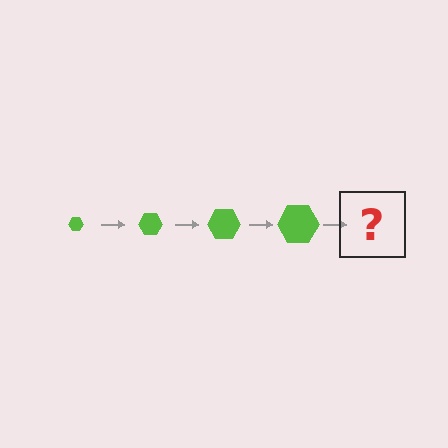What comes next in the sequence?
The next element should be a lime hexagon, larger than the previous one.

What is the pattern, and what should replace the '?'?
The pattern is that the hexagon gets progressively larger each step. The '?' should be a lime hexagon, larger than the previous one.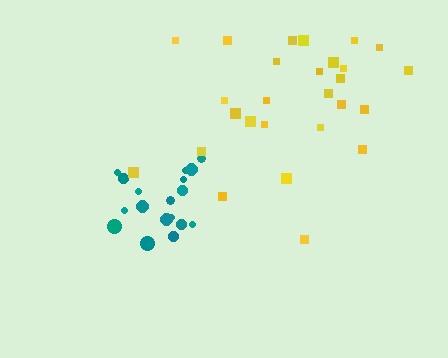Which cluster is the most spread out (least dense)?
Yellow.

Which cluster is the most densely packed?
Teal.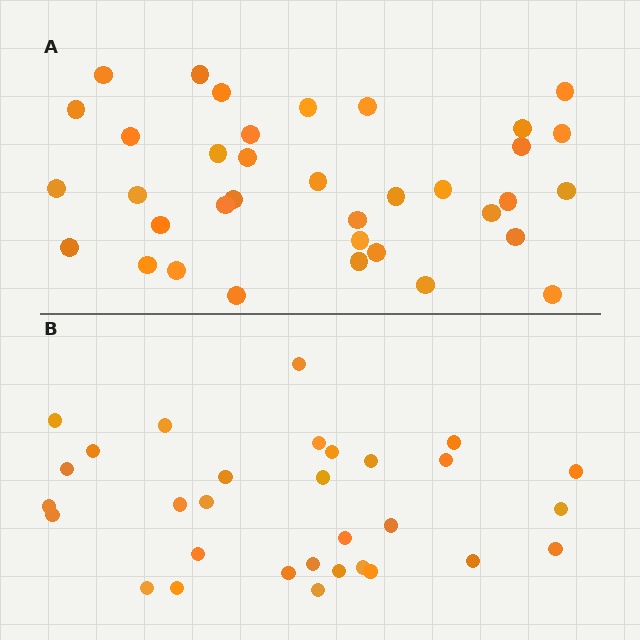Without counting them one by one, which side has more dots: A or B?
Region A (the top region) has more dots.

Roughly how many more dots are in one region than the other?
Region A has about 5 more dots than region B.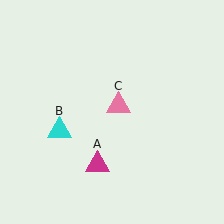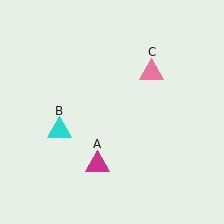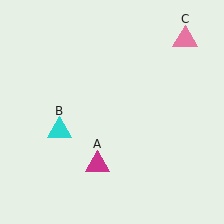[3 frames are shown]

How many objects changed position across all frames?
1 object changed position: pink triangle (object C).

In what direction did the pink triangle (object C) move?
The pink triangle (object C) moved up and to the right.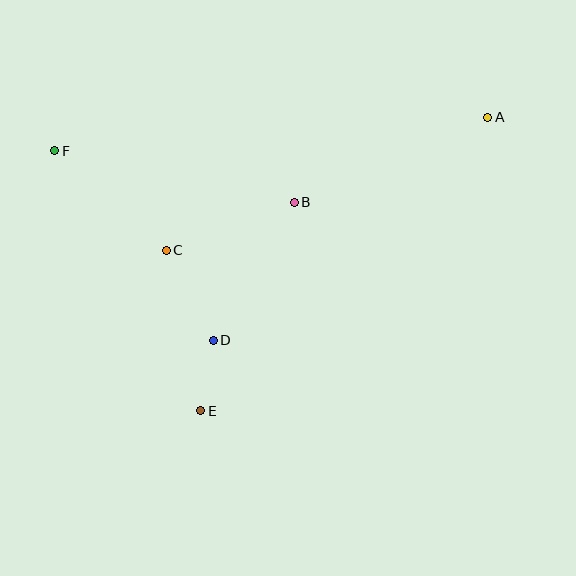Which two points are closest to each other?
Points D and E are closest to each other.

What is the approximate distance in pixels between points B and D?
The distance between B and D is approximately 160 pixels.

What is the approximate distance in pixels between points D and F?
The distance between D and F is approximately 247 pixels.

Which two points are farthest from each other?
Points A and F are farthest from each other.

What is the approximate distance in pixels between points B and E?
The distance between B and E is approximately 229 pixels.